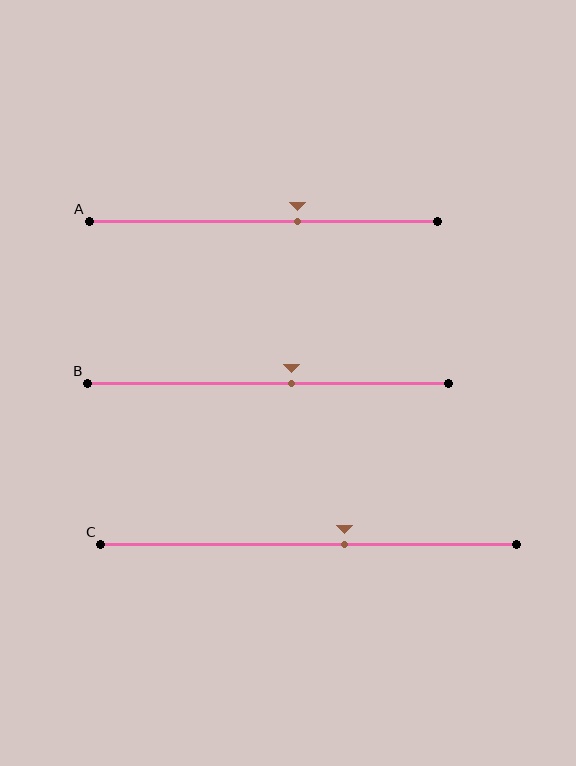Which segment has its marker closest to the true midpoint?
Segment B has its marker closest to the true midpoint.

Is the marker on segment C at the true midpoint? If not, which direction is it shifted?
No, the marker on segment C is shifted to the right by about 9% of the segment length.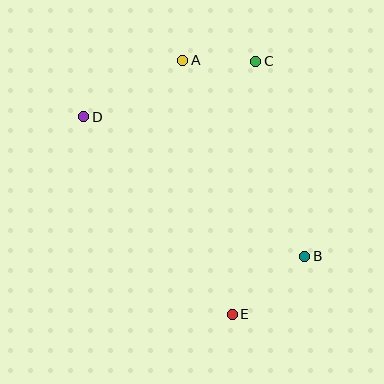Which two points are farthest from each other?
Points B and D are farthest from each other.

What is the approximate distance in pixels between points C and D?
The distance between C and D is approximately 181 pixels.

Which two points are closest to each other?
Points A and C are closest to each other.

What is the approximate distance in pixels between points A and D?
The distance between A and D is approximately 114 pixels.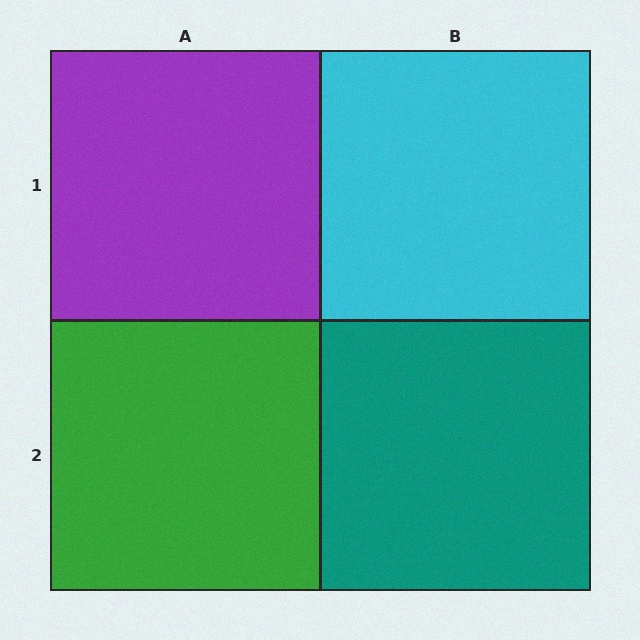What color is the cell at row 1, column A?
Purple.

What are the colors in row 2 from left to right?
Green, teal.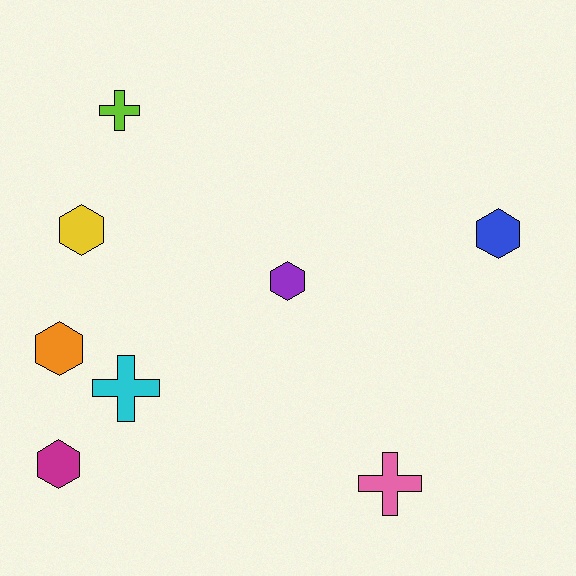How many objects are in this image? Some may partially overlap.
There are 8 objects.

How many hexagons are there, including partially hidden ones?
There are 5 hexagons.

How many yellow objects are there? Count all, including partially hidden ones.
There is 1 yellow object.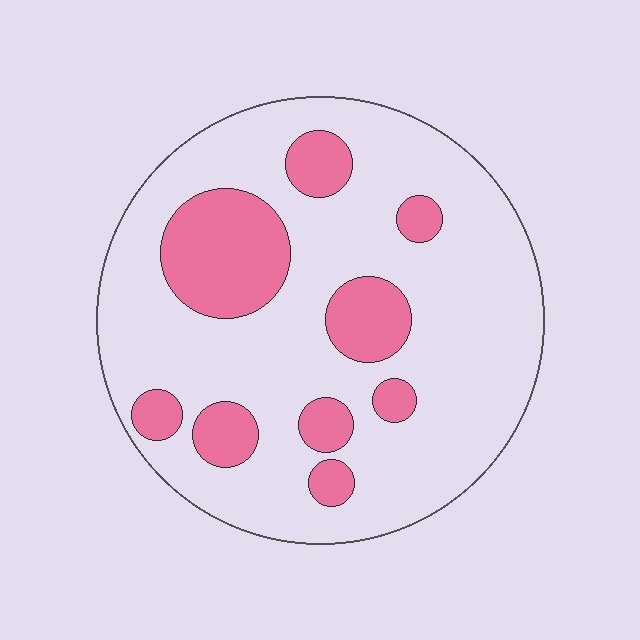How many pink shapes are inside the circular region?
9.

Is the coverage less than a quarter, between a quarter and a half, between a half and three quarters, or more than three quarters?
Less than a quarter.